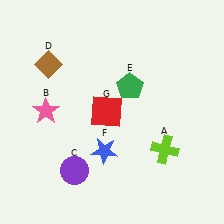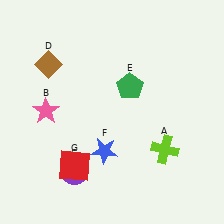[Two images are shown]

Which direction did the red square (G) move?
The red square (G) moved down.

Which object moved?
The red square (G) moved down.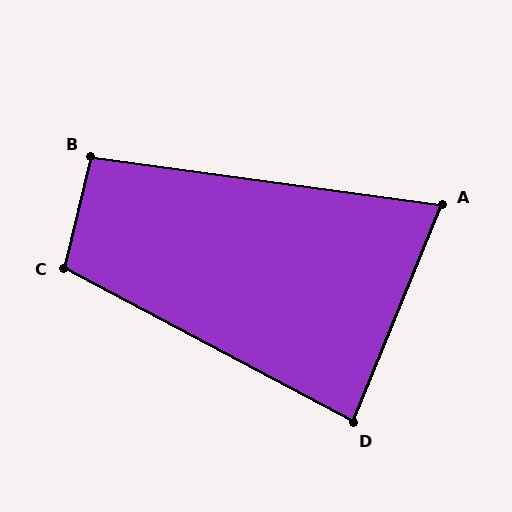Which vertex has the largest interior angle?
C, at approximately 104 degrees.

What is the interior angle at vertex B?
Approximately 96 degrees (obtuse).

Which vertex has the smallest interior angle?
A, at approximately 76 degrees.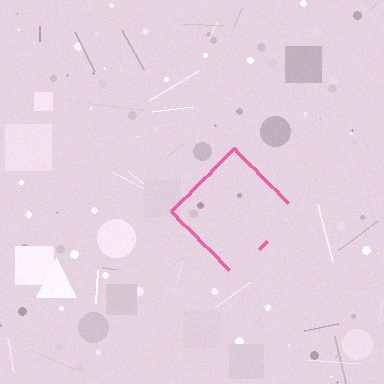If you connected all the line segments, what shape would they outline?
They would outline a diamond.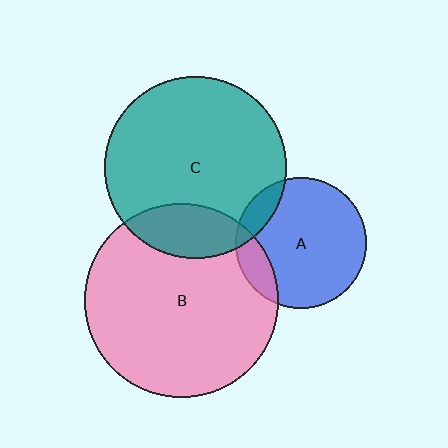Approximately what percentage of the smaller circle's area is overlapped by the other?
Approximately 15%.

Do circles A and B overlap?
Yes.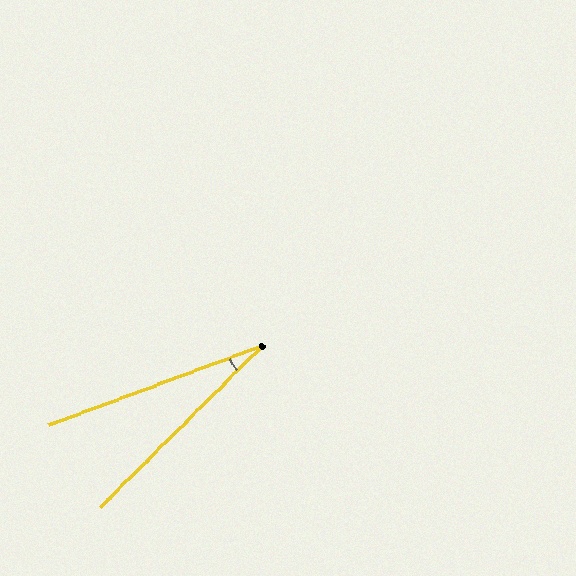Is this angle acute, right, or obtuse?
It is acute.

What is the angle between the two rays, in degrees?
Approximately 24 degrees.